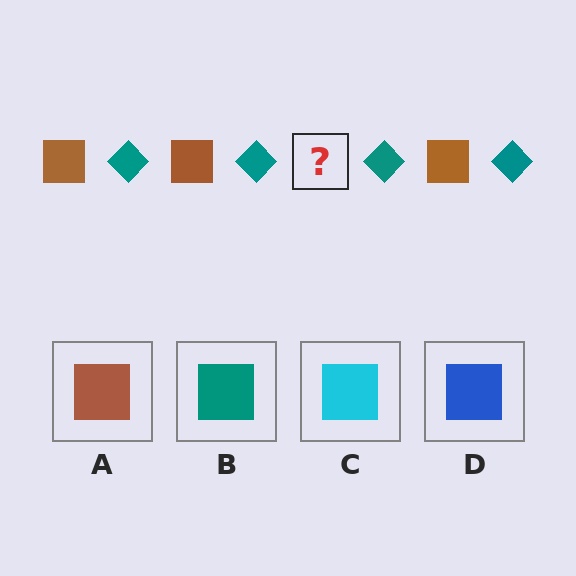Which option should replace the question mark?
Option A.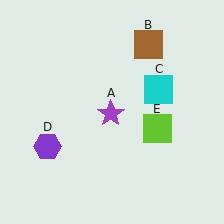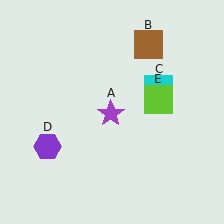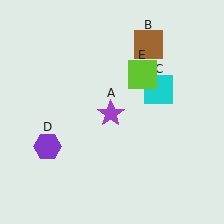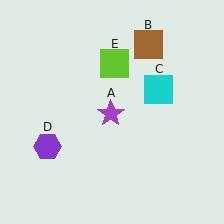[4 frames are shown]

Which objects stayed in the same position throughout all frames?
Purple star (object A) and brown square (object B) and cyan square (object C) and purple hexagon (object D) remained stationary.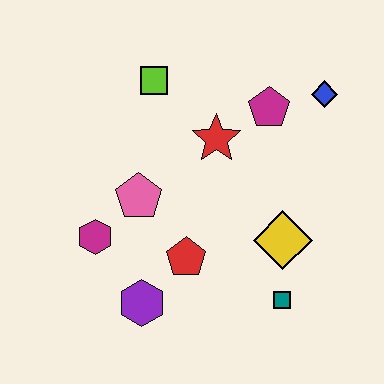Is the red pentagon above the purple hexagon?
Yes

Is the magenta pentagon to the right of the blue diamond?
No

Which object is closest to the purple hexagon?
The red pentagon is closest to the purple hexagon.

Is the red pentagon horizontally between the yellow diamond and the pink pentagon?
Yes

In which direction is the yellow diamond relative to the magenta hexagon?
The yellow diamond is to the right of the magenta hexagon.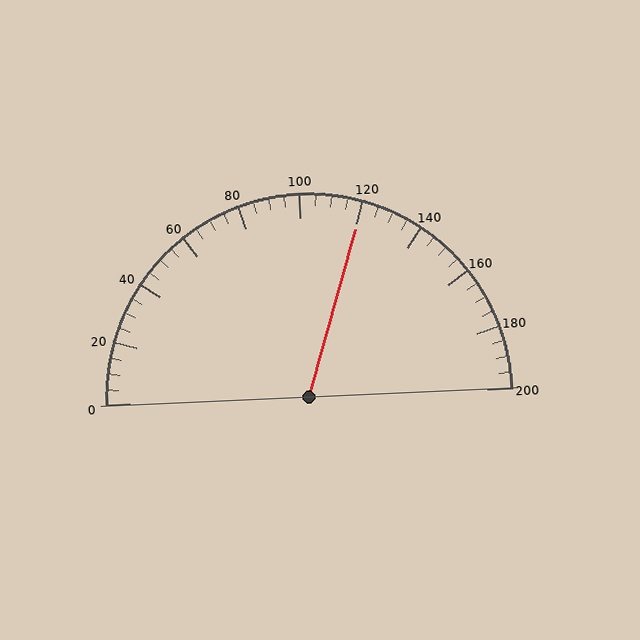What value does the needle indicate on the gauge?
The needle indicates approximately 120.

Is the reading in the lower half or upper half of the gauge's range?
The reading is in the upper half of the range (0 to 200).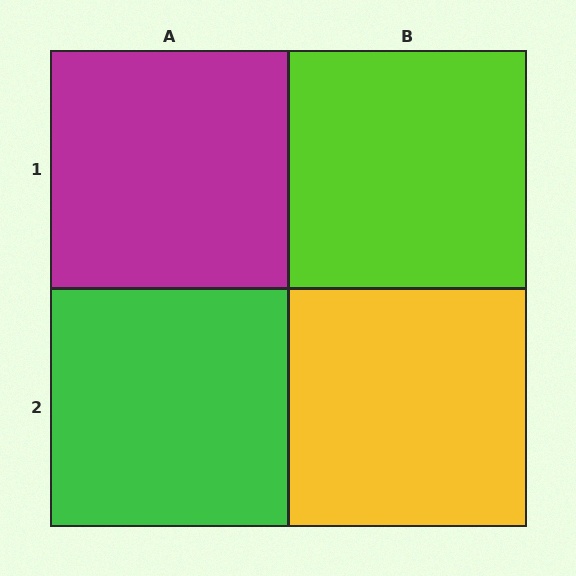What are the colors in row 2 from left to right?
Green, yellow.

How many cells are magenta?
1 cell is magenta.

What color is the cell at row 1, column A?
Magenta.